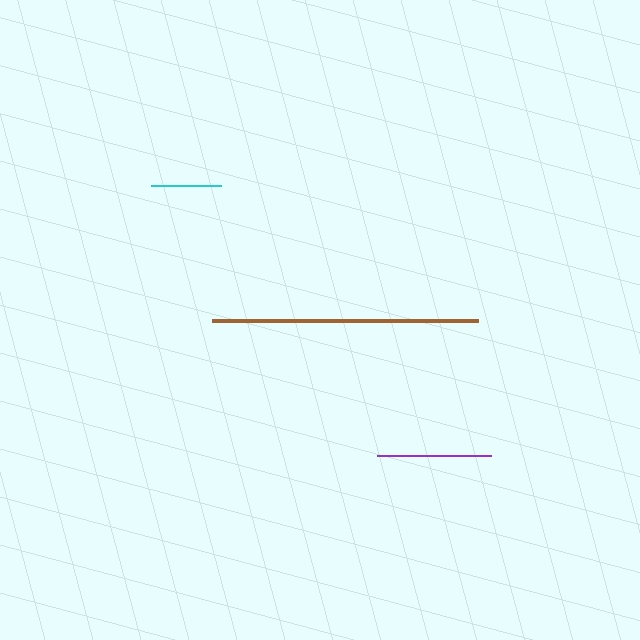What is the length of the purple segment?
The purple segment is approximately 114 pixels long.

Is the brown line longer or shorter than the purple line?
The brown line is longer than the purple line.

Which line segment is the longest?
The brown line is the longest at approximately 266 pixels.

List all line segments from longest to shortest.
From longest to shortest: brown, purple, cyan.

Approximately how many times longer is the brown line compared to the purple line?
The brown line is approximately 2.3 times the length of the purple line.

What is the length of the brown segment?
The brown segment is approximately 266 pixels long.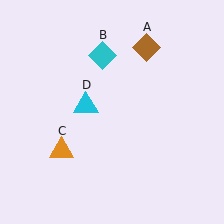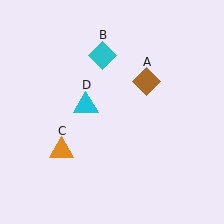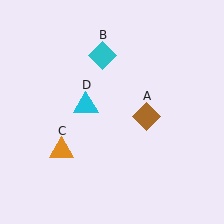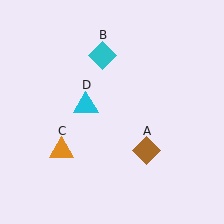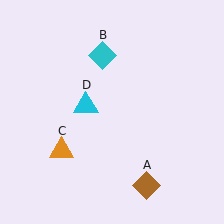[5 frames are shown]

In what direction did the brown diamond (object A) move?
The brown diamond (object A) moved down.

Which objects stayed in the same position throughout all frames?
Cyan diamond (object B) and orange triangle (object C) and cyan triangle (object D) remained stationary.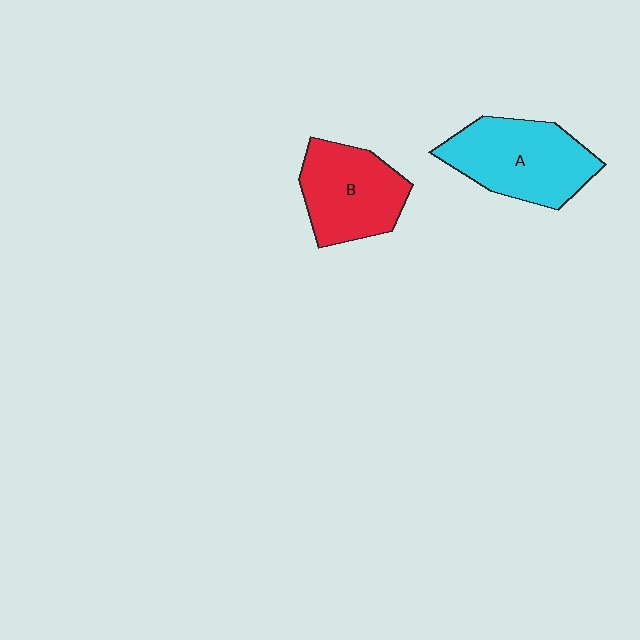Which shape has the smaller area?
Shape B (red).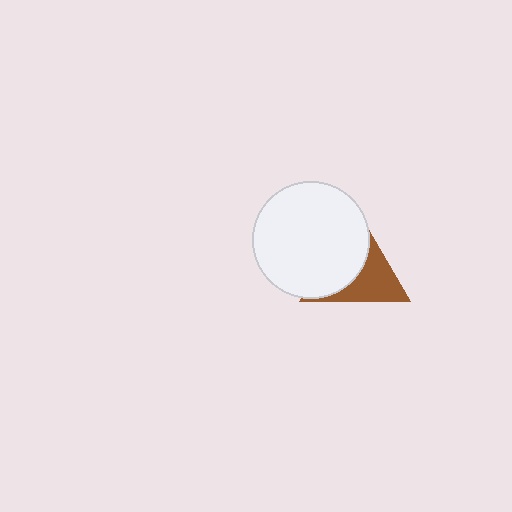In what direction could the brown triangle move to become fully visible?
The brown triangle could move right. That would shift it out from behind the white circle entirely.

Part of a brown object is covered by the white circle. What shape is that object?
It is a triangle.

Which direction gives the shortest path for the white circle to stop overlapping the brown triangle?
Moving left gives the shortest separation.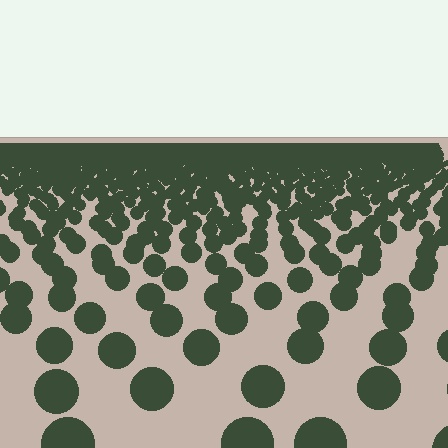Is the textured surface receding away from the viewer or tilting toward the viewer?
The surface is receding away from the viewer. Texture elements get smaller and denser toward the top.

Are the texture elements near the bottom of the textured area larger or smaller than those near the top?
Larger. Near the bottom, elements are closer to the viewer and appear at a bigger on-screen size.